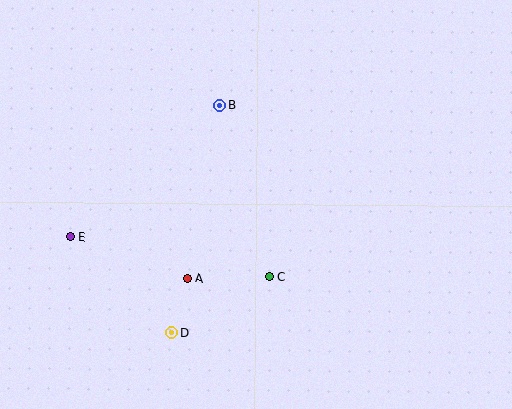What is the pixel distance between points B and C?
The distance between B and C is 179 pixels.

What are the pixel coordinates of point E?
Point E is at (70, 237).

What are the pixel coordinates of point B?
Point B is at (220, 105).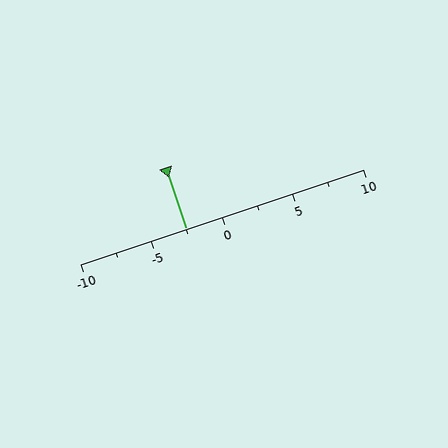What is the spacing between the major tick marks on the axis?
The major ticks are spaced 5 apart.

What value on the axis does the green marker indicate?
The marker indicates approximately -2.5.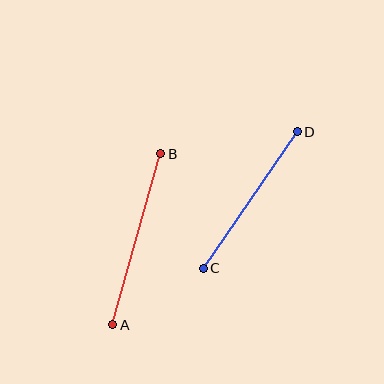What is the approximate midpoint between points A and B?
The midpoint is at approximately (137, 239) pixels.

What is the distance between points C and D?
The distance is approximately 166 pixels.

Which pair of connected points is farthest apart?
Points A and B are farthest apart.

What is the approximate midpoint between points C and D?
The midpoint is at approximately (250, 200) pixels.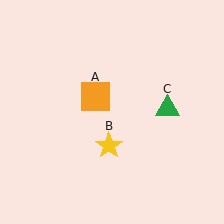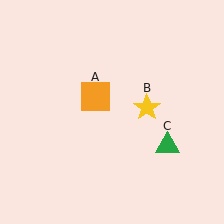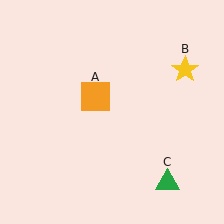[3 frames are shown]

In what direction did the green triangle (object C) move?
The green triangle (object C) moved down.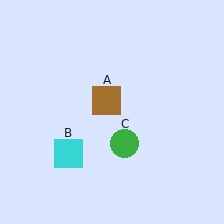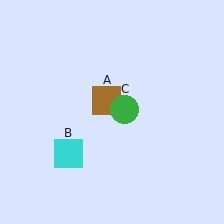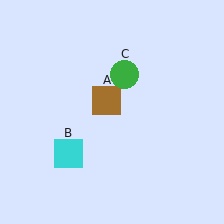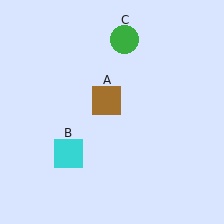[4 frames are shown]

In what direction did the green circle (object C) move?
The green circle (object C) moved up.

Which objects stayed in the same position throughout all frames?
Brown square (object A) and cyan square (object B) remained stationary.